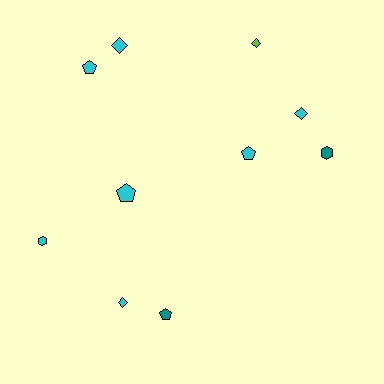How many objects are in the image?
There are 10 objects.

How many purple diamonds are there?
There are no purple diamonds.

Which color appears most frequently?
Cyan, with 7 objects.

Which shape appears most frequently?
Diamond, with 4 objects.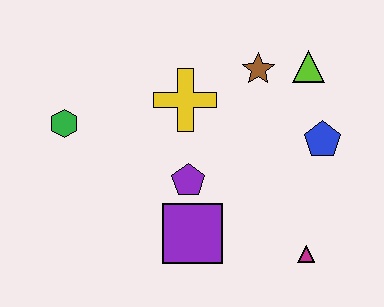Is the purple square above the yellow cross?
No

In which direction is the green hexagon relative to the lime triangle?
The green hexagon is to the left of the lime triangle.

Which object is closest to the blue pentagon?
The lime triangle is closest to the blue pentagon.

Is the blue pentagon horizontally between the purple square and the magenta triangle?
No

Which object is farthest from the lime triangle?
The green hexagon is farthest from the lime triangle.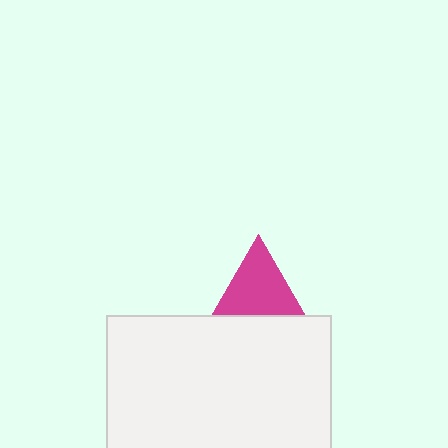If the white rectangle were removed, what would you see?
You would see the complete magenta triangle.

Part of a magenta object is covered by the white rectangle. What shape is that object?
It is a triangle.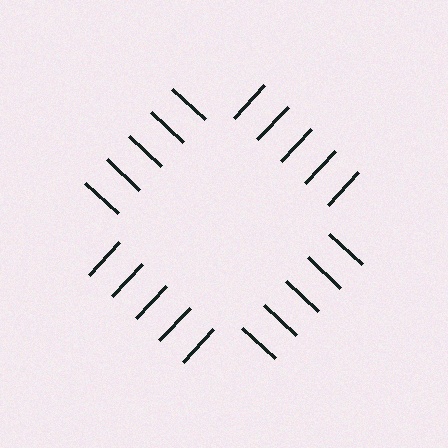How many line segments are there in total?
20 — 5 along each of the 4 edges.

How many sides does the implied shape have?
4 sides — the line-ends trace a square.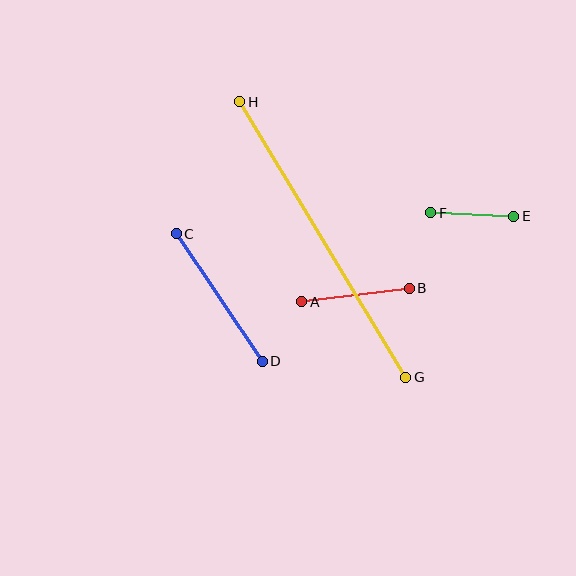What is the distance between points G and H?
The distance is approximately 322 pixels.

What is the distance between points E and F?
The distance is approximately 83 pixels.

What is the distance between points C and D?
The distance is approximately 154 pixels.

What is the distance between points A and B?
The distance is approximately 108 pixels.